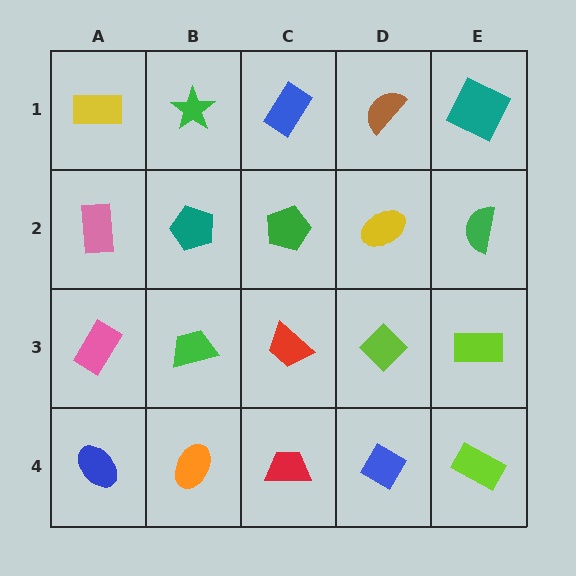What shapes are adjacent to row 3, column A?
A pink rectangle (row 2, column A), a blue ellipse (row 4, column A), a green trapezoid (row 3, column B).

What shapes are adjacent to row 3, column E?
A green semicircle (row 2, column E), a lime rectangle (row 4, column E), a lime diamond (row 3, column D).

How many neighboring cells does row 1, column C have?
3.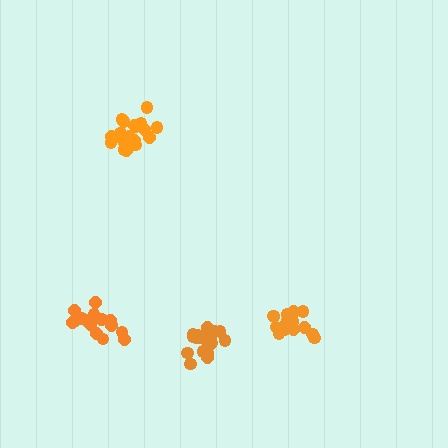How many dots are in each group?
Group 1: 19 dots, Group 2: 19 dots, Group 3: 16 dots, Group 4: 19 dots (73 total).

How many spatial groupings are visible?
There are 4 spatial groupings.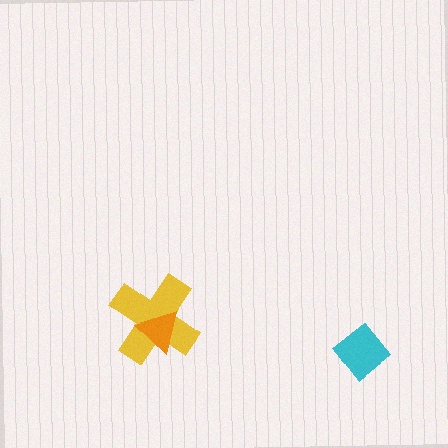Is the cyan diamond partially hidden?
No, no other shape covers it.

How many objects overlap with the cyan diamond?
0 objects overlap with the cyan diamond.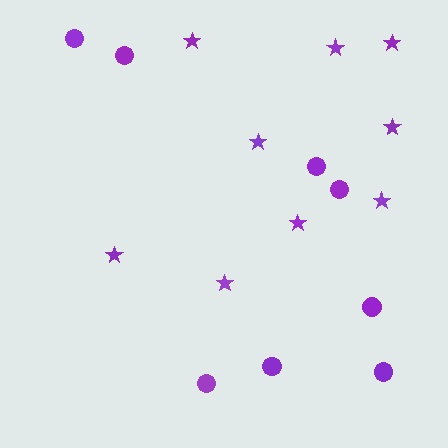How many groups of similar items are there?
There are 2 groups: one group of stars (9) and one group of circles (8).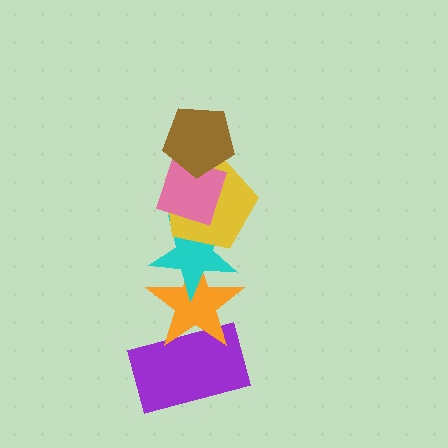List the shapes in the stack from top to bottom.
From top to bottom: the brown pentagon, the pink diamond, the yellow pentagon, the cyan star, the orange star, the purple rectangle.